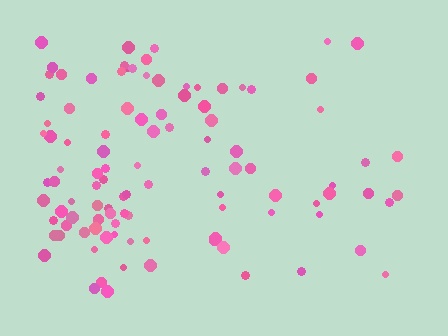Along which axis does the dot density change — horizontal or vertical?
Horizontal.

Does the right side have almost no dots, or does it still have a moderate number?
Still a moderate number, just noticeably fewer than the left.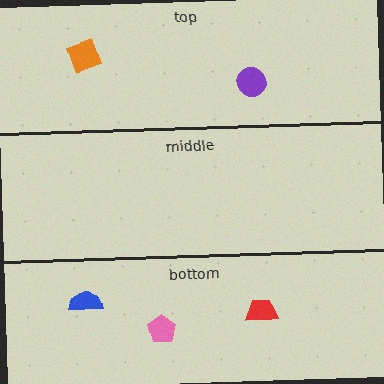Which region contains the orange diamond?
The top region.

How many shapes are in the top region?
2.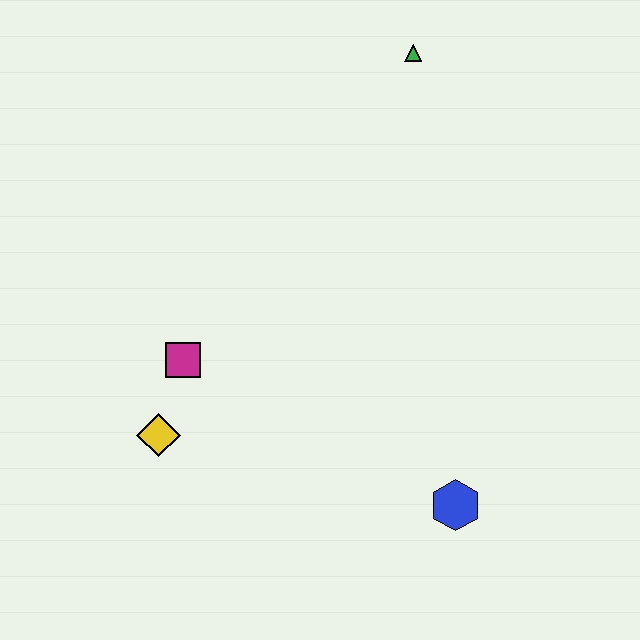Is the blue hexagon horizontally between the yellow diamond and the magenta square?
No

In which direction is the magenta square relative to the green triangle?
The magenta square is below the green triangle.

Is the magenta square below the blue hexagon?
No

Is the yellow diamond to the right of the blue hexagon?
No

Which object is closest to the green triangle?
The magenta square is closest to the green triangle.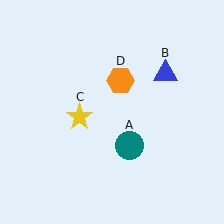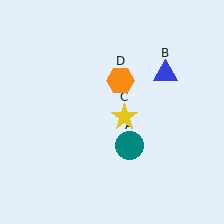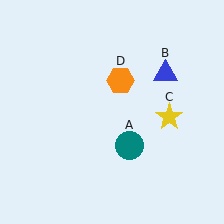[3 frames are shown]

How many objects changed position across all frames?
1 object changed position: yellow star (object C).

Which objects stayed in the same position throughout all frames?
Teal circle (object A) and blue triangle (object B) and orange hexagon (object D) remained stationary.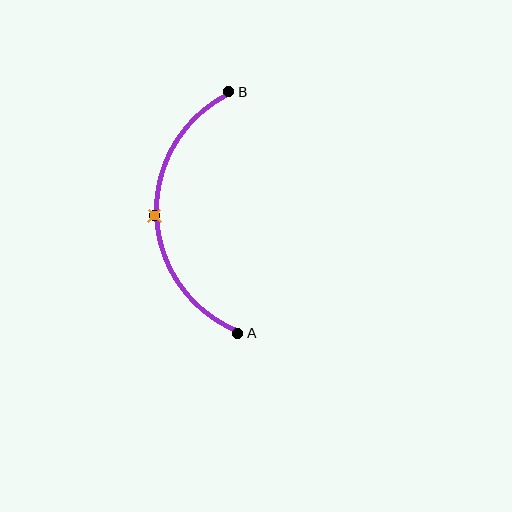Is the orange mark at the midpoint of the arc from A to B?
Yes. The orange mark lies on the arc at equal arc-length from both A and B — it is the arc midpoint.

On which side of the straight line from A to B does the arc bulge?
The arc bulges to the left of the straight line connecting A and B.